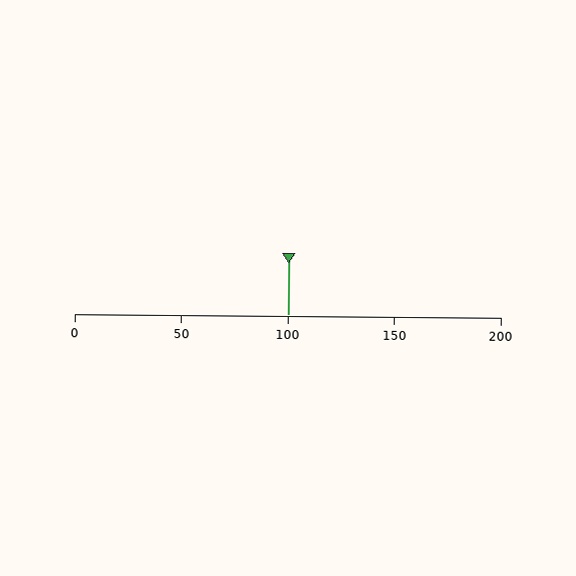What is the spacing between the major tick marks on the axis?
The major ticks are spaced 50 apart.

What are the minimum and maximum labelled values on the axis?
The axis runs from 0 to 200.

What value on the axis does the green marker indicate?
The marker indicates approximately 100.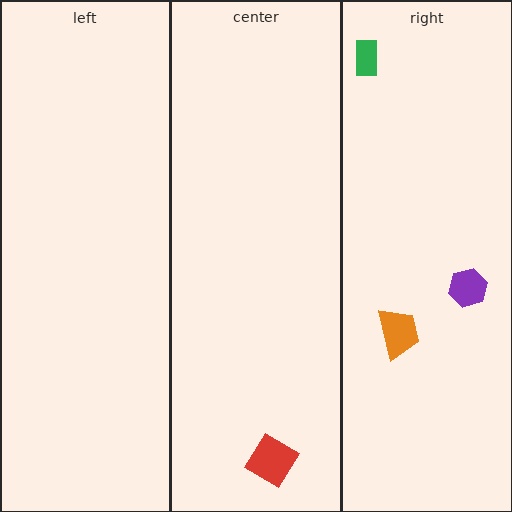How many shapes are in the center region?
1.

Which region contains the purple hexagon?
The right region.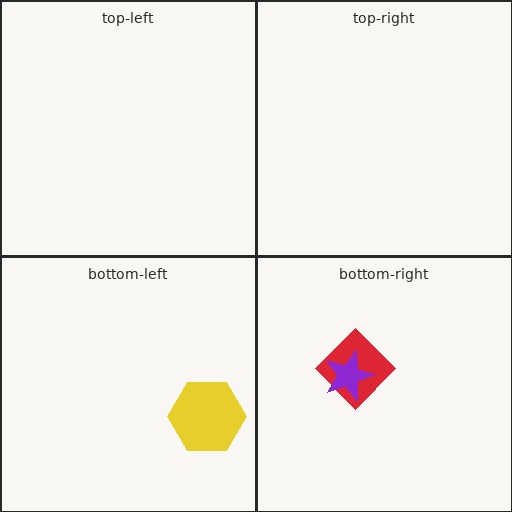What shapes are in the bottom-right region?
The red diamond, the purple star.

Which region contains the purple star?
The bottom-right region.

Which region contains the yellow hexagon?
The bottom-left region.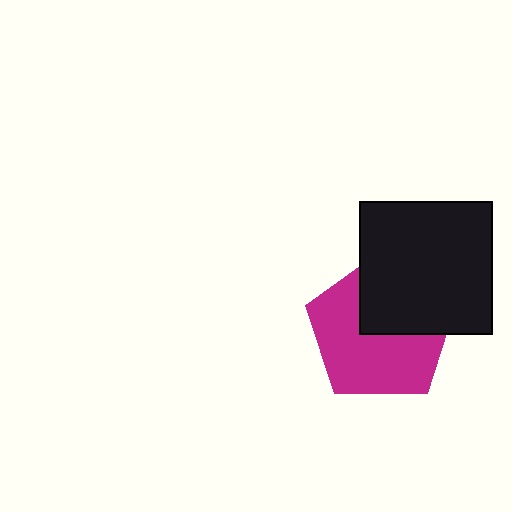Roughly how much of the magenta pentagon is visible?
About half of it is visible (roughly 61%).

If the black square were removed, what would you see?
You would see the complete magenta pentagon.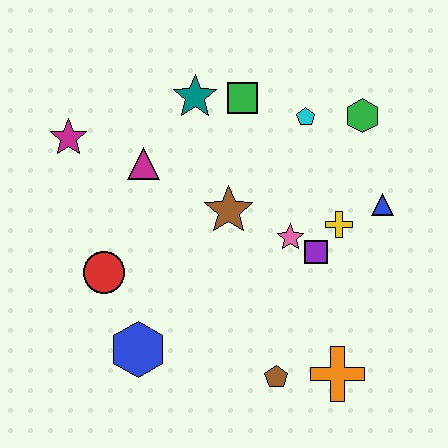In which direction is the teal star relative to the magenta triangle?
The teal star is above the magenta triangle.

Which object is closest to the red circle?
The blue hexagon is closest to the red circle.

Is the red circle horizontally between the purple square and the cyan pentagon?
No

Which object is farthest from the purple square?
The magenta star is farthest from the purple square.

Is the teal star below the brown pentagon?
No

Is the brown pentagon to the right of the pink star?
No